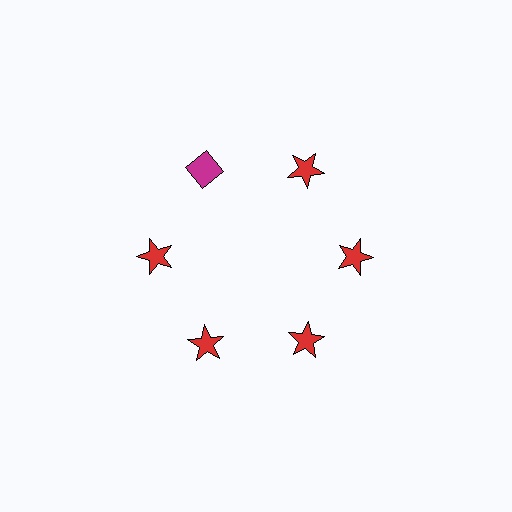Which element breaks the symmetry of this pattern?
The magenta diamond at roughly the 11 o'clock position breaks the symmetry. All other shapes are red stars.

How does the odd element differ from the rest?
It differs in both color (magenta instead of red) and shape (diamond instead of star).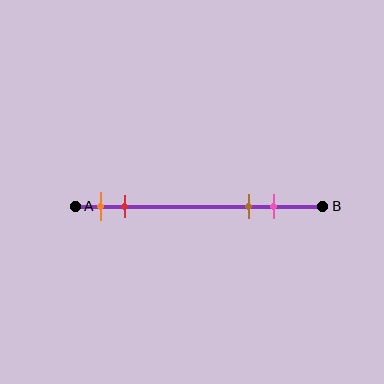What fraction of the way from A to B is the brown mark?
The brown mark is approximately 70% (0.7) of the way from A to B.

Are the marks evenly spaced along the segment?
No, the marks are not evenly spaced.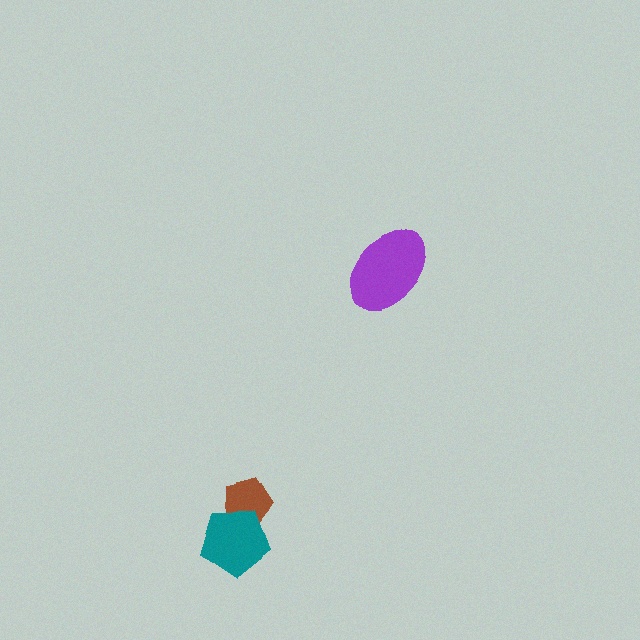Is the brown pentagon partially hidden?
Yes, it is partially covered by another shape.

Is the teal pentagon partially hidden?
No, no other shape covers it.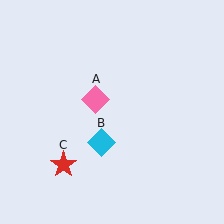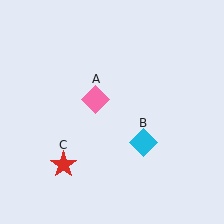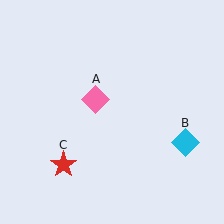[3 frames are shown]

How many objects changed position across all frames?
1 object changed position: cyan diamond (object B).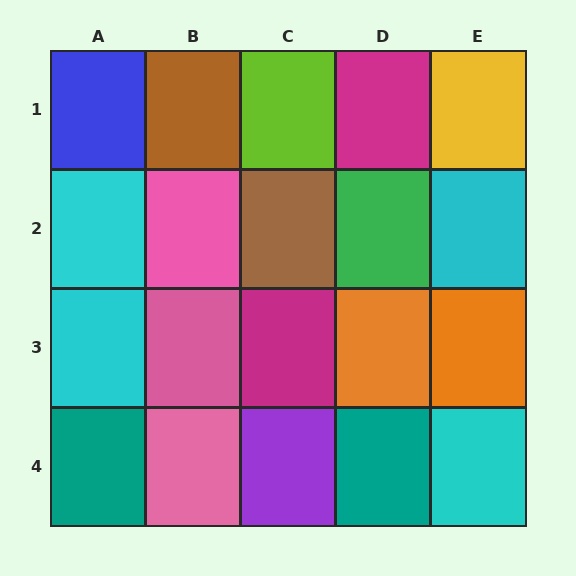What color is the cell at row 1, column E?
Yellow.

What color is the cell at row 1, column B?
Brown.